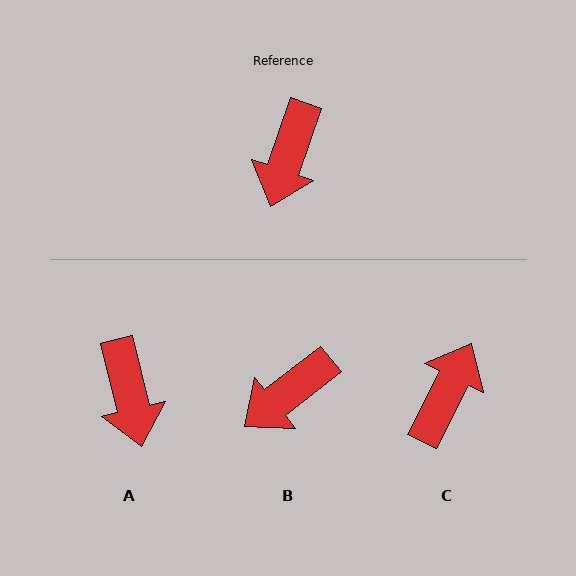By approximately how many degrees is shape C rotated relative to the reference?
Approximately 172 degrees counter-clockwise.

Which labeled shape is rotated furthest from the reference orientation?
C, about 172 degrees away.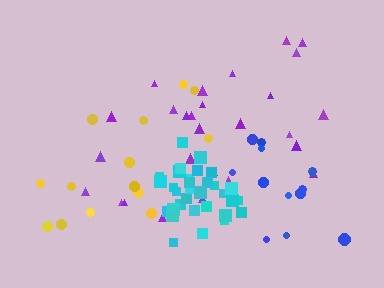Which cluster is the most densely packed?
Cyan.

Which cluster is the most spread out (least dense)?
Yellow.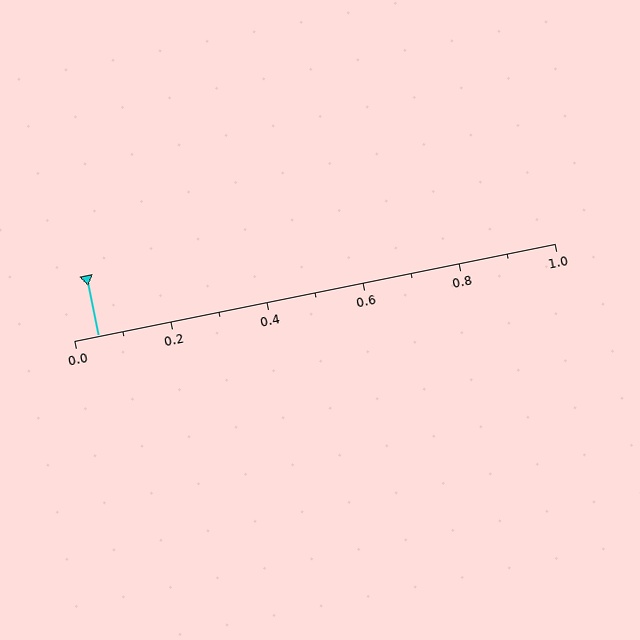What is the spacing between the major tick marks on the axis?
The major ticks are spaced 0.2 apart.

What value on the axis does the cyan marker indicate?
The marker indicates approximately 0.05.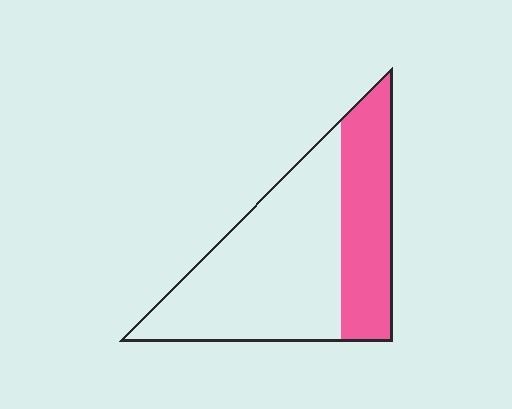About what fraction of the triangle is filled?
About one third (1/3).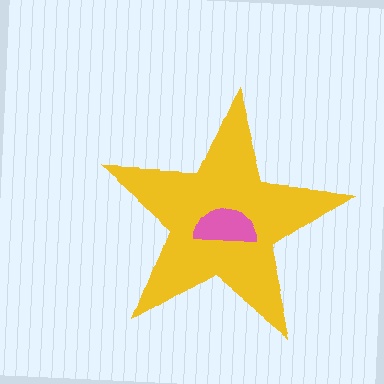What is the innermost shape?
The pink semicircle.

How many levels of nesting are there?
2.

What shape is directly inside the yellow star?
The pink semicircle.